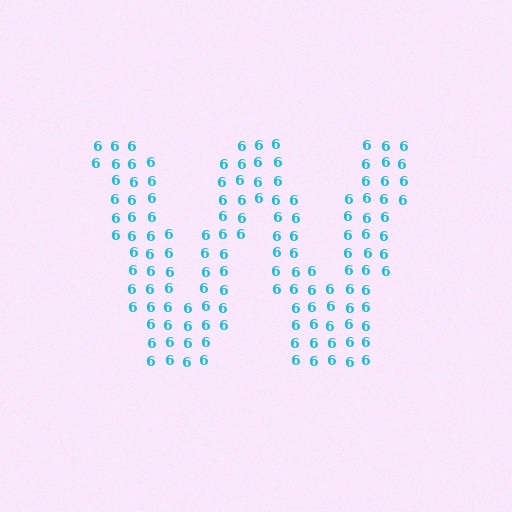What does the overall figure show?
The overall figure shows the letter W.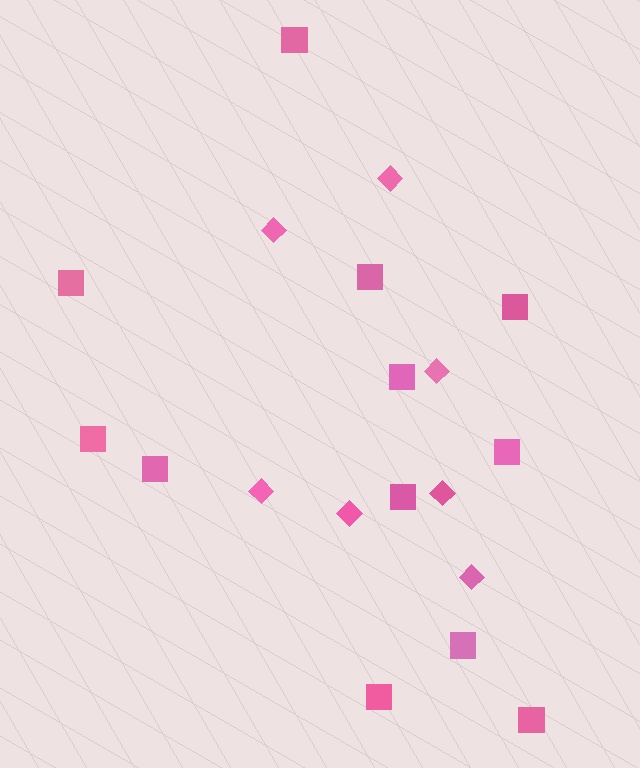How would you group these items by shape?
There are 2 groups: one group of diamonds (7) and one group of squares (12).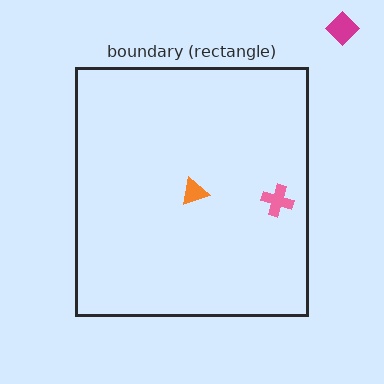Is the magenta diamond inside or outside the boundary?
Outside.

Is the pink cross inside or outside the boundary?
Inside.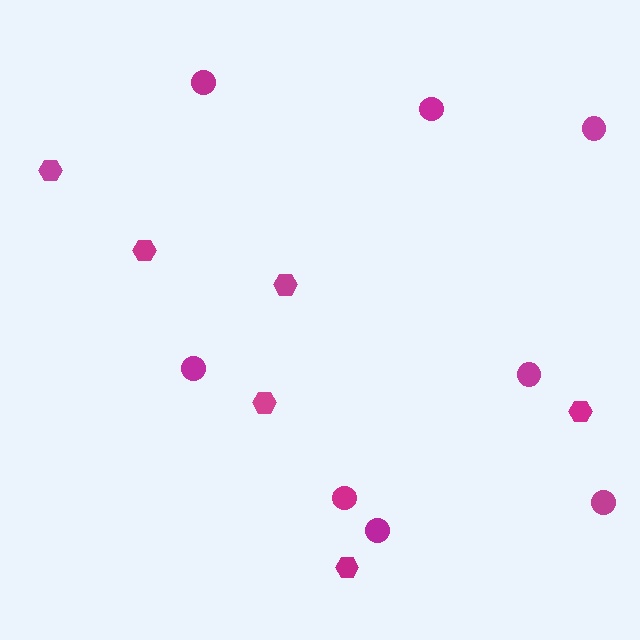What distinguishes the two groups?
There are 2 groups: one group of hexagons (6) and one group of circles (8).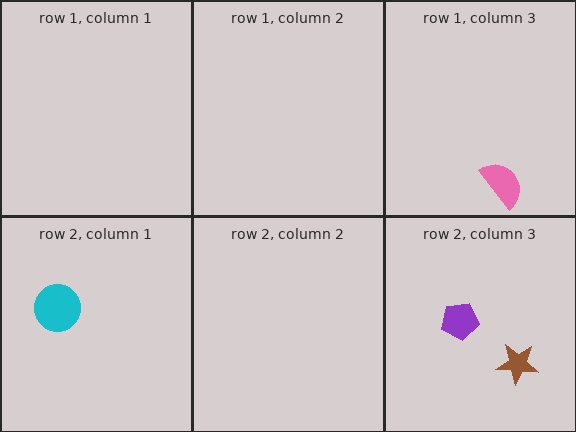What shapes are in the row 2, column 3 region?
The brown star, the purple pentagon.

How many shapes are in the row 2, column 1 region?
1.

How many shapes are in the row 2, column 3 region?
2.